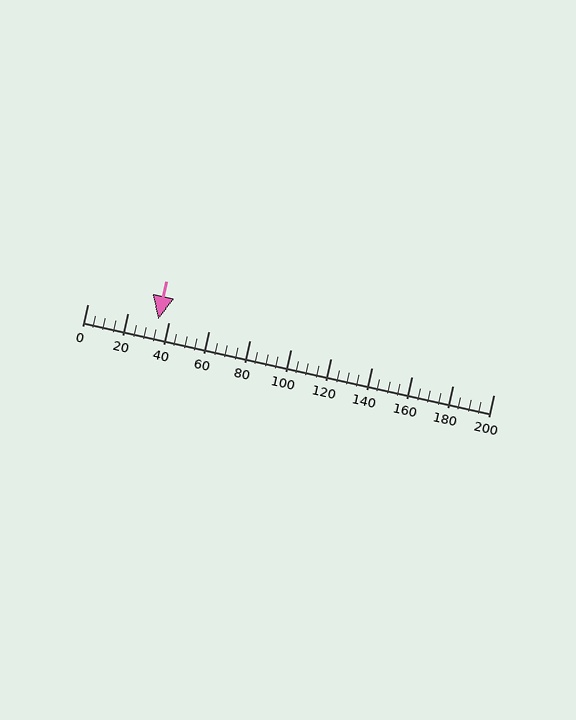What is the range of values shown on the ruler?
The ruler shows values from 0 to 200.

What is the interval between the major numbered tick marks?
The major tick marks are spaced 20 units apart.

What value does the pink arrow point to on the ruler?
The pink arrow points to approximately 35.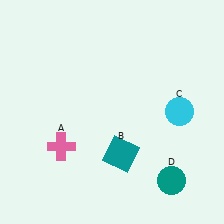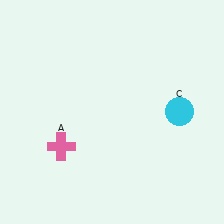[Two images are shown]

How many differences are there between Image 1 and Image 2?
There are 2 differences between the two images.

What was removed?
The teal circle (D), the teal square (B) were removed in Image 2.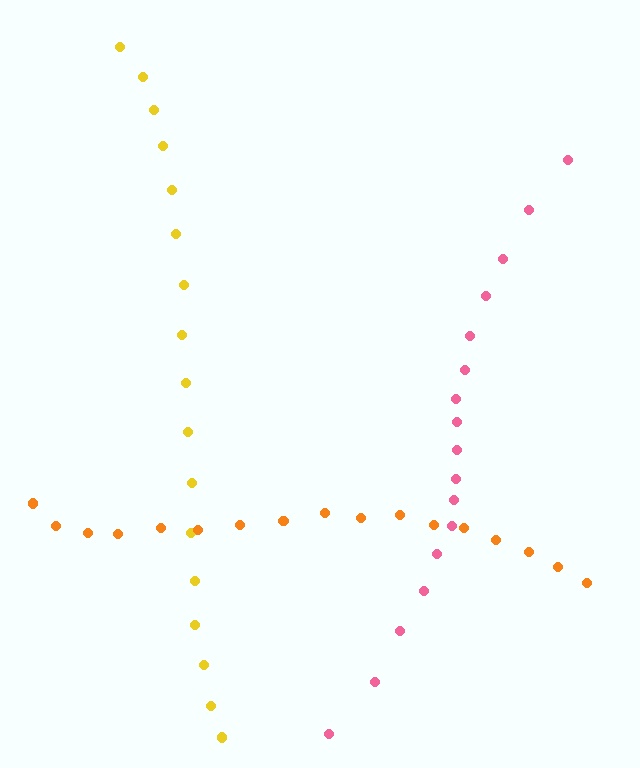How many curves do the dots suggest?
There are 3 distinct paths.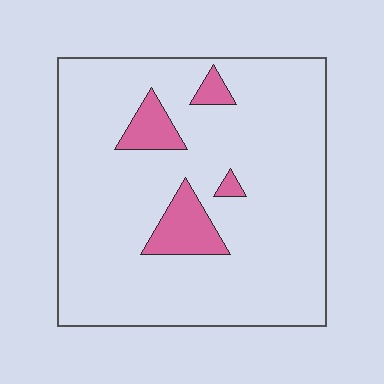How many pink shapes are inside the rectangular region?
4.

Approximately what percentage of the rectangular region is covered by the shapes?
Approximately 10%.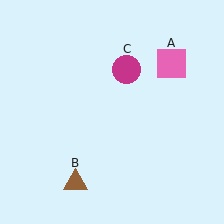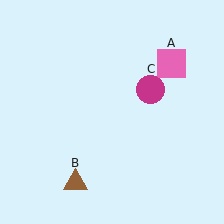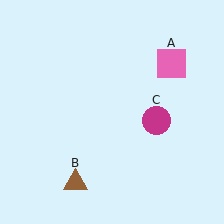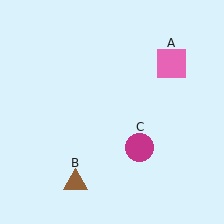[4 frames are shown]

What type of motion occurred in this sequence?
The magenta circle (object C) rotated clockwise around the center of the scene.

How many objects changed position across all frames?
1 object changed position: magenta circle (object C).